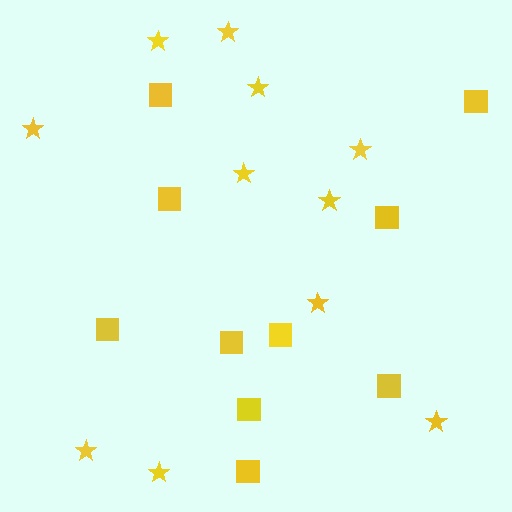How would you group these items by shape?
There are 2 groups: one group of squares (10) and one group of stars (11).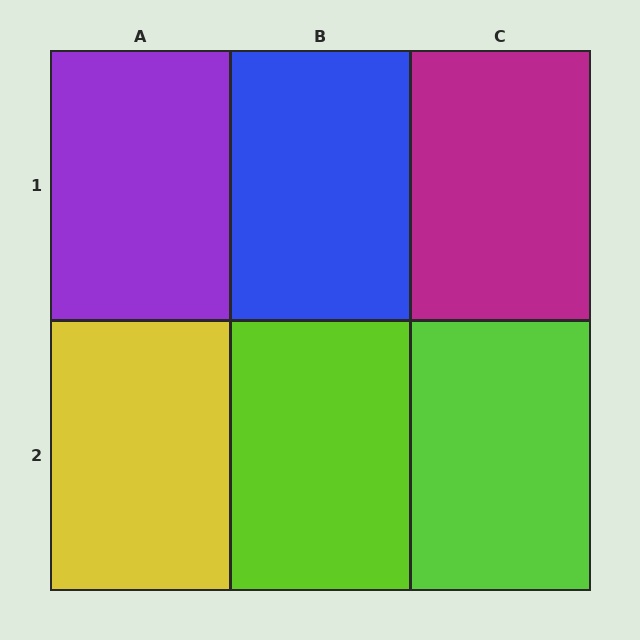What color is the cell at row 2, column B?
Lime.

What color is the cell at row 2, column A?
Yellow.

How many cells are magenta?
1 cell is magenta.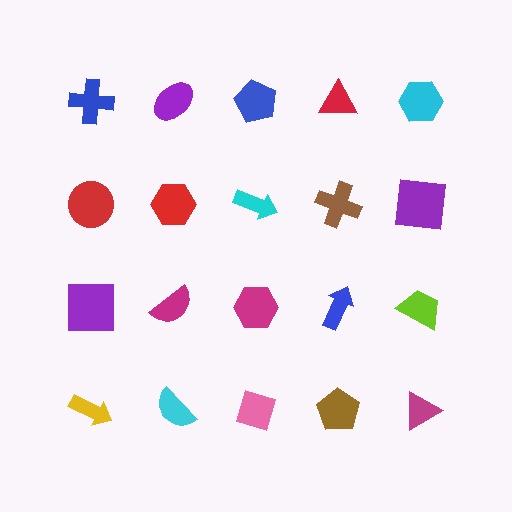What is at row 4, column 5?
A magenta triangle.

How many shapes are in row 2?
5 shapes.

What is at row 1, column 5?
A cyan hexagon.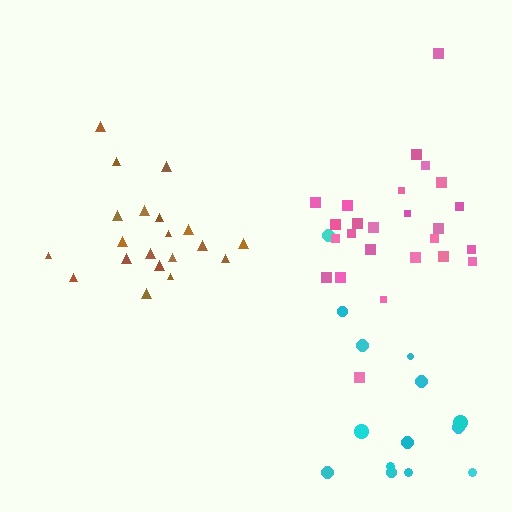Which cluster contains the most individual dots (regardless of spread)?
Pink (25).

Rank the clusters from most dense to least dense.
brown, pink, cyan.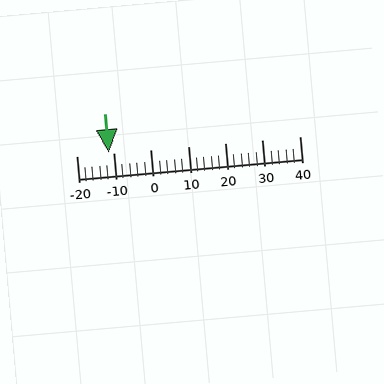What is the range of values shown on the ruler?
The ruler shows values from -20 to 40.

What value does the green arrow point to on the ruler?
The green arrow points to approximately -11.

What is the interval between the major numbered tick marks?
The major tick marks are spaced 10 units apart.